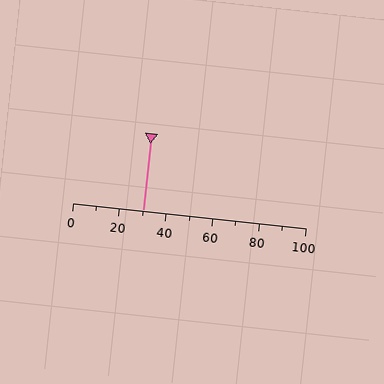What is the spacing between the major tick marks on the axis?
The major ticks are spaced 20 apart.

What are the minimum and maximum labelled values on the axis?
The axis runs from 0 to 100.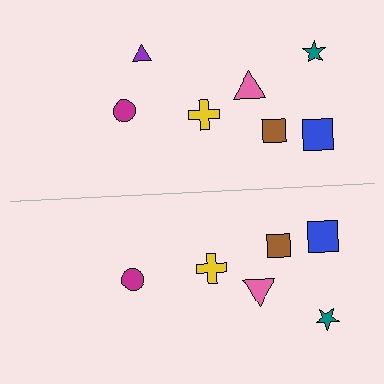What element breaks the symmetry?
A purple triangle is missing from the bottom side.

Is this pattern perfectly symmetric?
No, the pattern is not perfectly symmetric. A purple triangle is missing from the bottom side.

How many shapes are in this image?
There are 13 shapes in this image.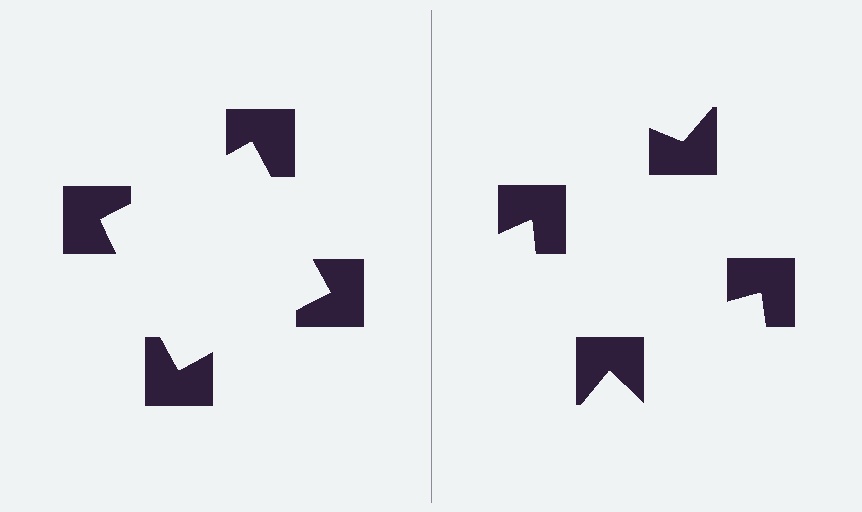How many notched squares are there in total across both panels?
8 — 4 on each side.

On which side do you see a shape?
An illusory square appears on the left side. On the right side the wedge cuts are rotated, so no coherent shape forms.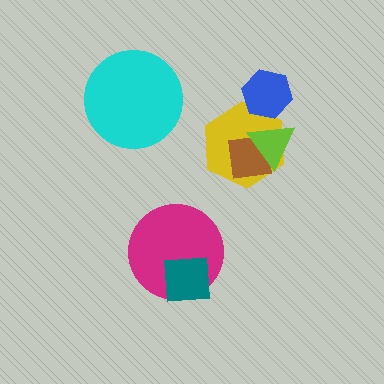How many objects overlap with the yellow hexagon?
3 objects overlap with the yellow hexagon.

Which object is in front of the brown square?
The lime triangle is in front of the brown square.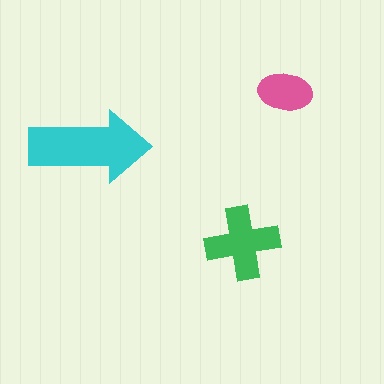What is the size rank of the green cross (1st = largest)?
2nd.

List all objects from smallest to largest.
The pink ellipse, the green cross, the cyan arrow.